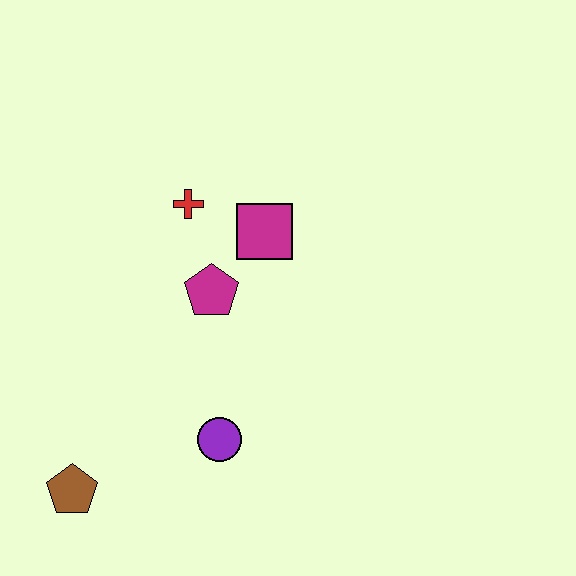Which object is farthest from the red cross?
The brown pentagon is farthest from the red cross.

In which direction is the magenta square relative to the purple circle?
The magenta square is above the purple circle.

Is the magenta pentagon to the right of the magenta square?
No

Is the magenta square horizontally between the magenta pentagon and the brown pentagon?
No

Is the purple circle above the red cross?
No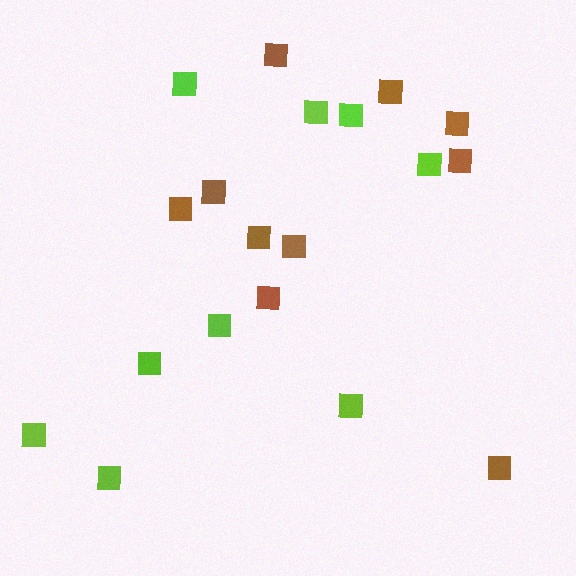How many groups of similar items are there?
There are 2 groups: one group of brown squares (10) and one group of lime squares (9).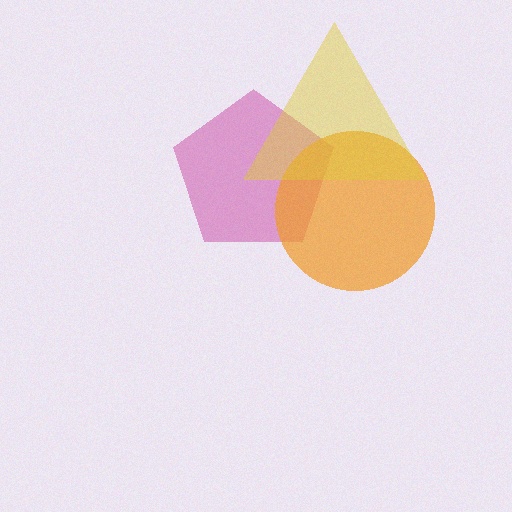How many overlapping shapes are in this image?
There are 3 overlapping shapes in the image.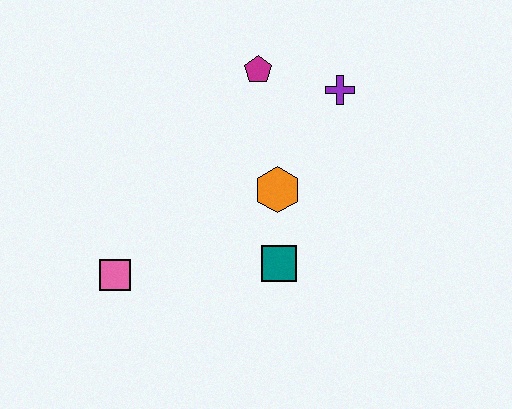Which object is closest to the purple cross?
The magenta pentagon is closest to the purple cross.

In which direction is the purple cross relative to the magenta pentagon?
The purple cross is to the right of the magenta pentagon.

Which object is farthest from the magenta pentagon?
The pink square is farthest from the magenta pentagon.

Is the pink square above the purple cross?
No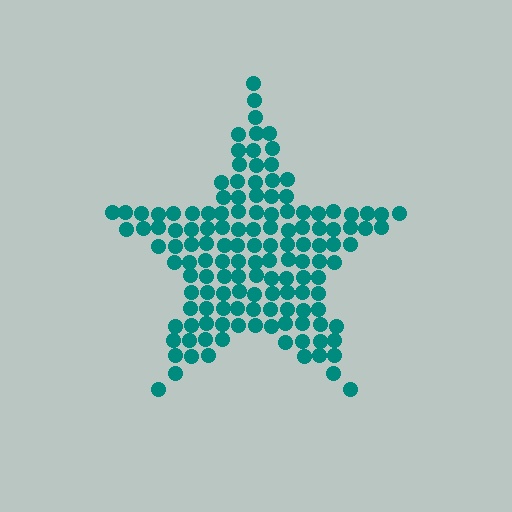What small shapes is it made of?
It is made of small circles.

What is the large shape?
The large shape is a star.